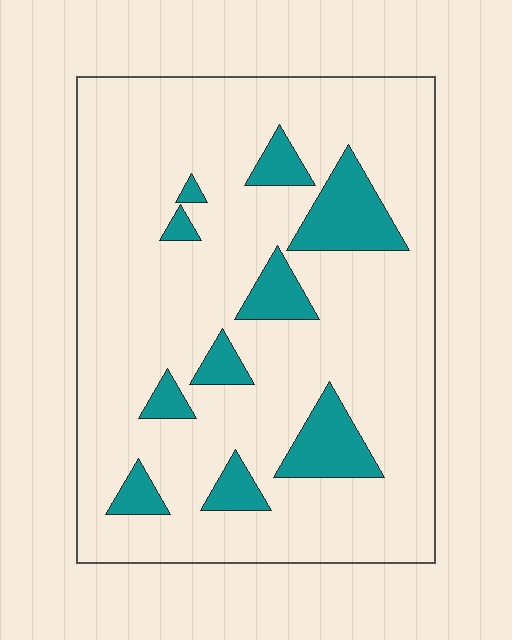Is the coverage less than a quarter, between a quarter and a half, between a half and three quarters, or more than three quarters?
Less than a quarter.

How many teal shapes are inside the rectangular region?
10.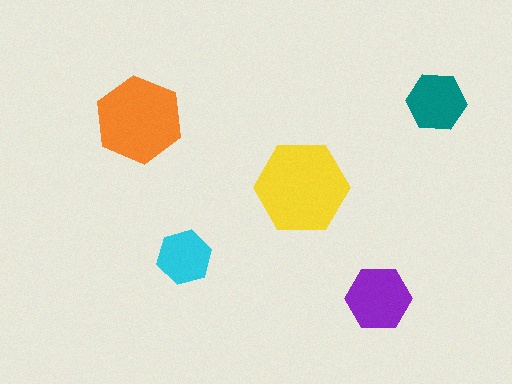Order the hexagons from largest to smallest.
the yellow one, the orange one, the purple one, the teal one, the cyan one.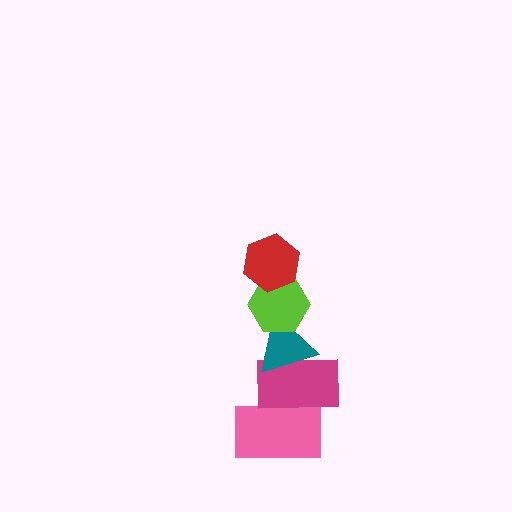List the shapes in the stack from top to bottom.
From top to bottom: the red hexagon, the lime hexagon, the teal triangle, the magenta rectangle, the pink rectangle.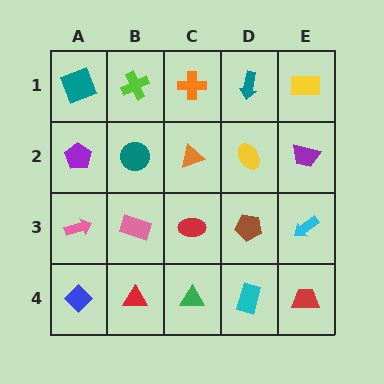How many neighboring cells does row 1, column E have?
2.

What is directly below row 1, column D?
A yellow ellipse.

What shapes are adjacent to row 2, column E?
A yellow rectangle (row 1, column E), a cyan arrow (row 3, column E), a yellow ellipse (row 2, column D).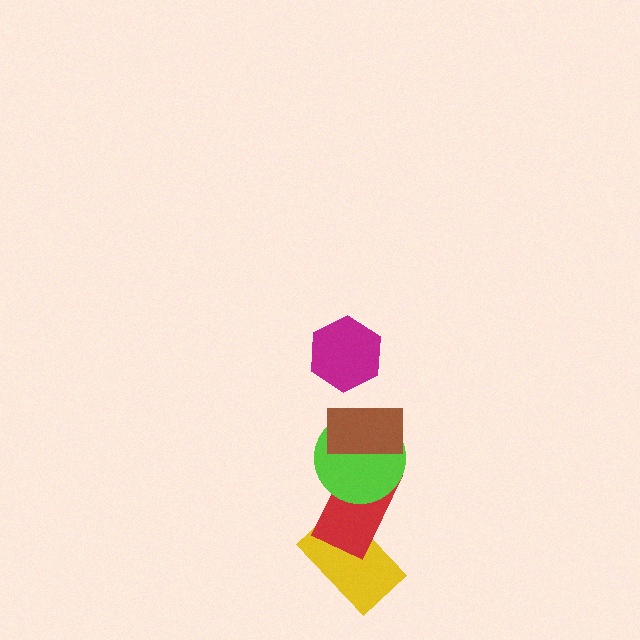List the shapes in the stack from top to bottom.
From top to bottom: the magenta hexagon, the brown rectangle, the lime circle, the red rectangle, the yellow rectangle.